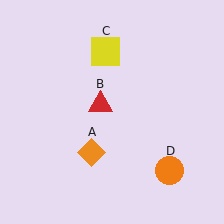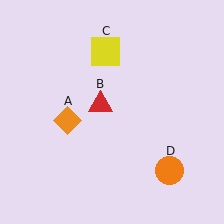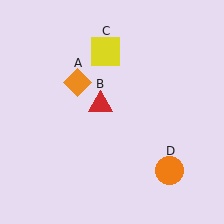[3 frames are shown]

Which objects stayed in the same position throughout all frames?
Red triangle (object B) and yellow square (object C) and orange circle (object D) remained stationary.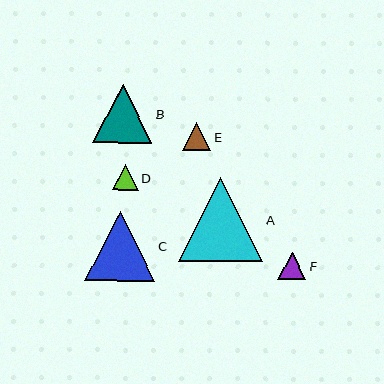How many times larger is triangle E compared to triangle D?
Triangle E is approximately 1.1 times the size of triangle D.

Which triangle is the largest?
Triangle A is the largest with a size of approximately 84 pixels.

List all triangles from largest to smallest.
From largest to smallest: A, C, B, E, F, D.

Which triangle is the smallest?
Triangle D is the smallest with a size of approximately 26 pixels.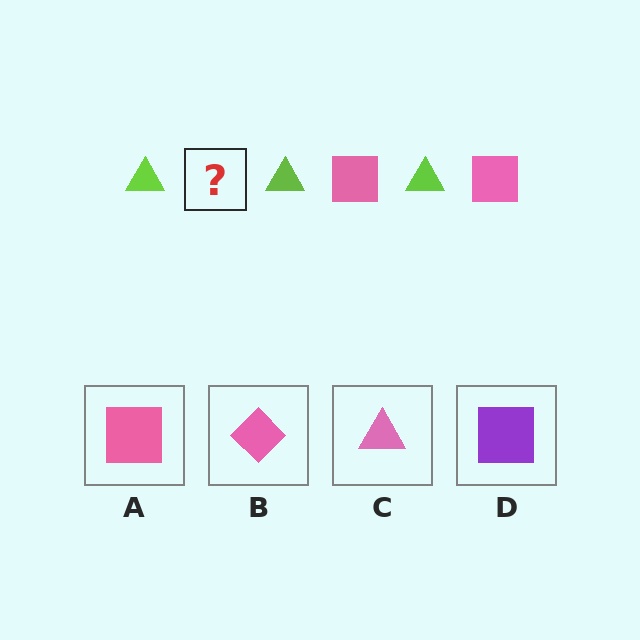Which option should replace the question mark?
Option A.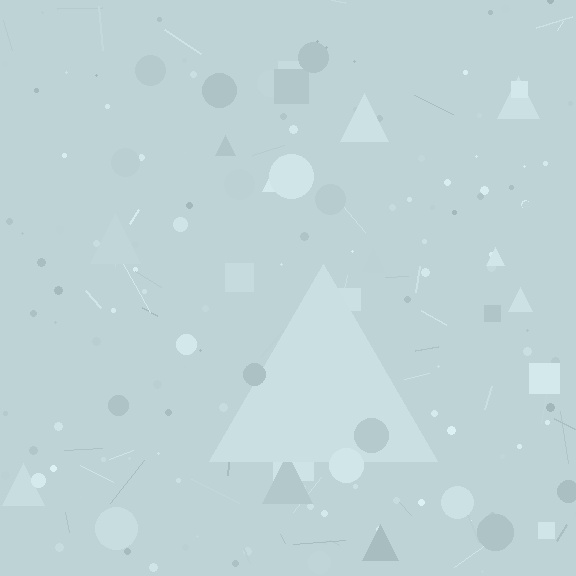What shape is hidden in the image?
A triangle is hidden in the image.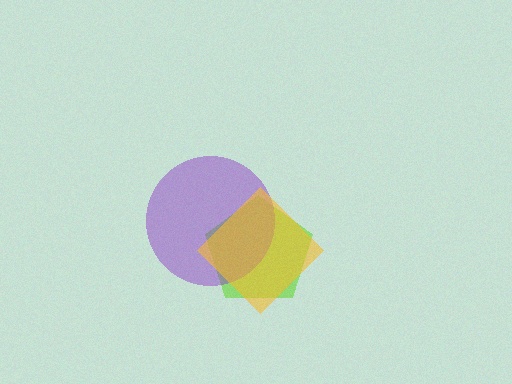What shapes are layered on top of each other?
The layered shapes are: a lime pentagon, a purple circle, a yellow diamond.